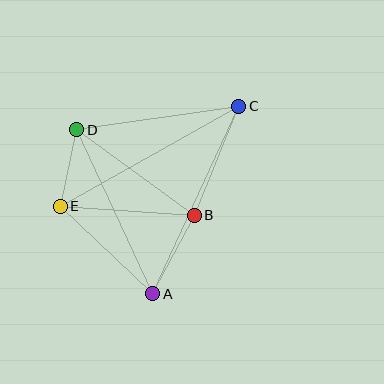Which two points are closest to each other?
Points D and E are closest to each other.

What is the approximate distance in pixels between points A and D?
The distance between A and D is approximately 181 pixels.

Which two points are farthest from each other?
Points A and C are farthest from each other.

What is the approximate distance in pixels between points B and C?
The distance between B and C is approximately 118 pixels.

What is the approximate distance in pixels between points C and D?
The distance between C and D is approximately 164 pixels.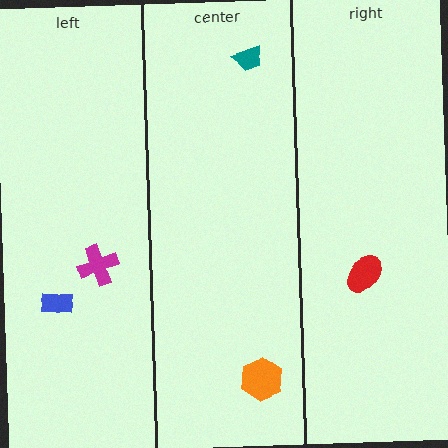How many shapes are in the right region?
1.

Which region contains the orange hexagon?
The center region.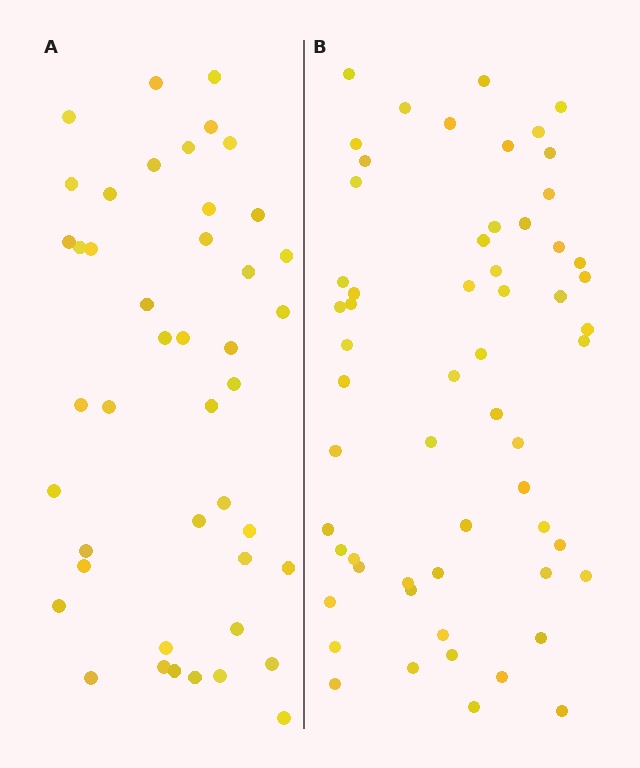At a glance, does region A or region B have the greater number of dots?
Region B (the right region) has more dots.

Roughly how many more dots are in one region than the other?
Region B has approximately 15 more dots than region A.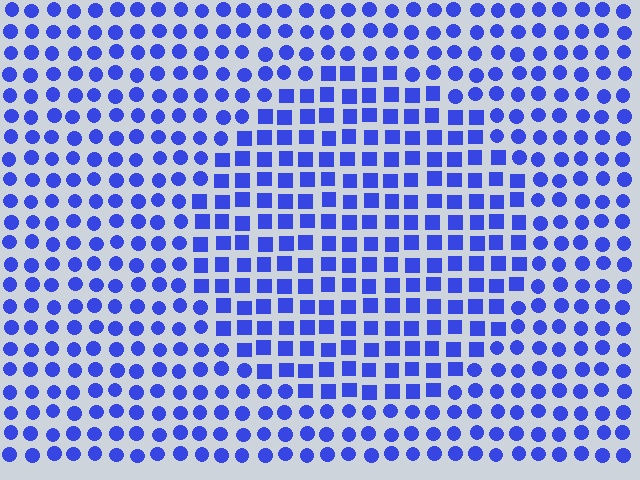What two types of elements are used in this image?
The image uses squares inside the circle region and circles outside it.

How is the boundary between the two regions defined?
The boundary is defined by a change in element shape: squares inside vs. circles outside. All elements share the same color and spacing.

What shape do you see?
I see a circle.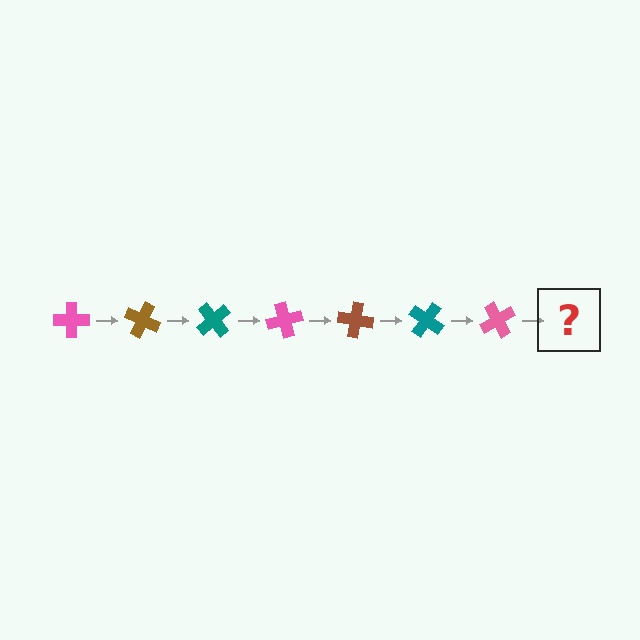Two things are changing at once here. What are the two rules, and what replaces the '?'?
The two rules are that it rotates 25 degrees each step and the color cycles through pink, brown, and teal. The '?' should be a brown cross, rotated 175 degrees from the start.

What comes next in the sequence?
The next element should be a brown cross, rotated 175 degrees from the start.